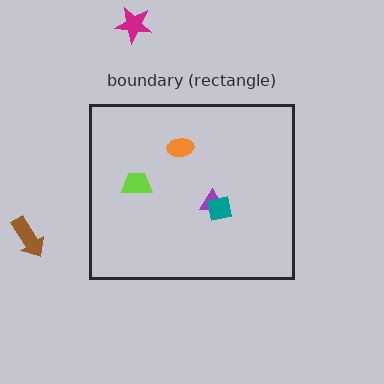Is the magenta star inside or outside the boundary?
Outside.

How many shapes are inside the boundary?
4 inside, 2 outside.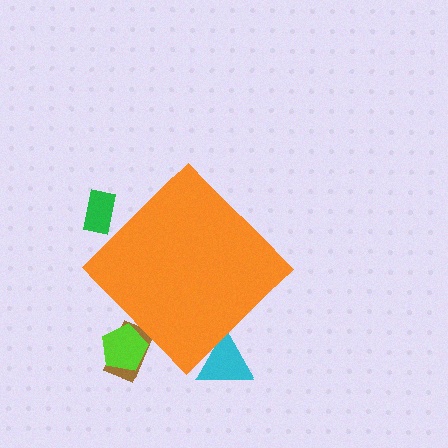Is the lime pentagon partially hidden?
Yes, the lime pentagon is partially hidden behind the orange diamond.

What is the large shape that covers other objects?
An orange diamond.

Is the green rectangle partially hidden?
Yes, the green rectangle is partially hidden behind the orange diamond.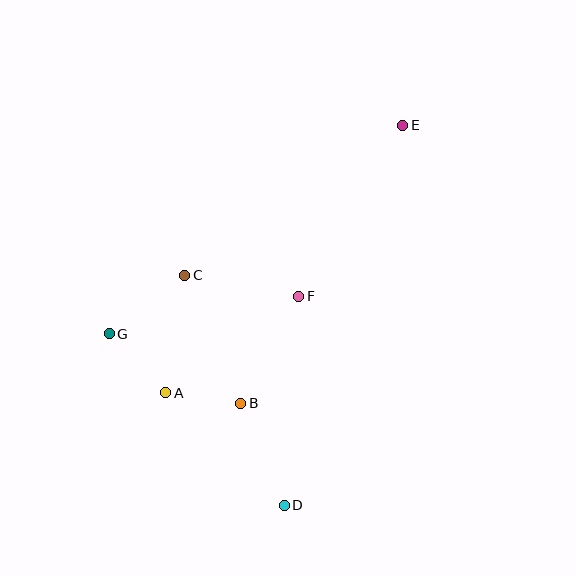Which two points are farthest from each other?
Points D and E are farthest from each other.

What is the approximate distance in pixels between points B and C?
The distance between B and C is approximately 140 pixels.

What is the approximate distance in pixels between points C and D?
The distance between C and D is approximately 250 pixels.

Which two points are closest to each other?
Points A and B are closest to each other.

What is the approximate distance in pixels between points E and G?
The distance between E and G is approximately 360 pixels.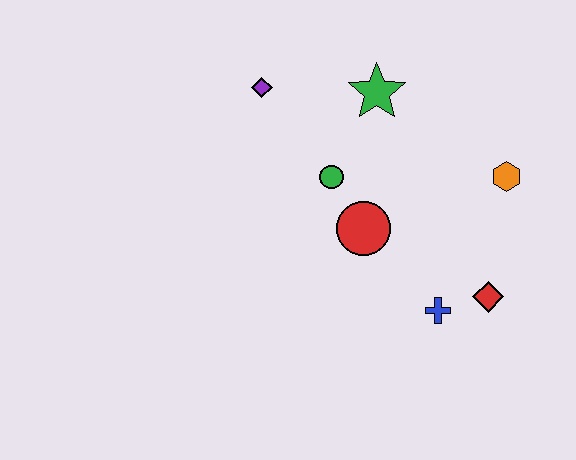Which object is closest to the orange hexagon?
The red diamond is closest to the orange hexagon.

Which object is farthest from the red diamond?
The purple diamond is farthest from the red diamond.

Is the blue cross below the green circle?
Yes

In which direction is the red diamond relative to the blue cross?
The red diamond is to the right of the blue cross.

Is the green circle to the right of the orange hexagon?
No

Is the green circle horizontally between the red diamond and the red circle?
No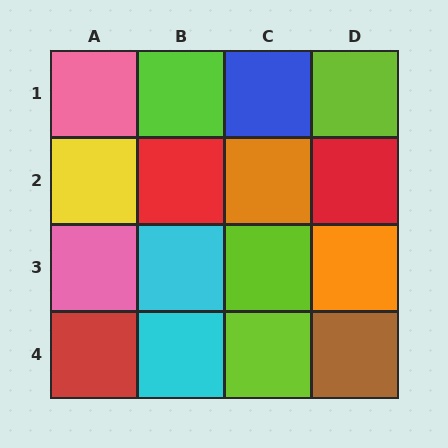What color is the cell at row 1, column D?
Lime.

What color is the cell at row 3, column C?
Lime.